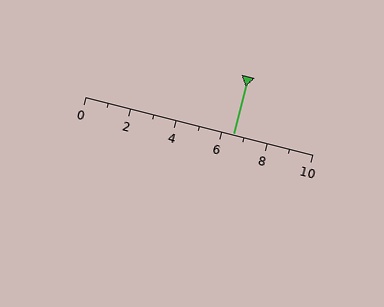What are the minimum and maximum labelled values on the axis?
The axis runs from 0 to 10.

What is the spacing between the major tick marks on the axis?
The major ticks are spaced 2 apart.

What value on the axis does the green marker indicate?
The marker indicates approximately 6.5.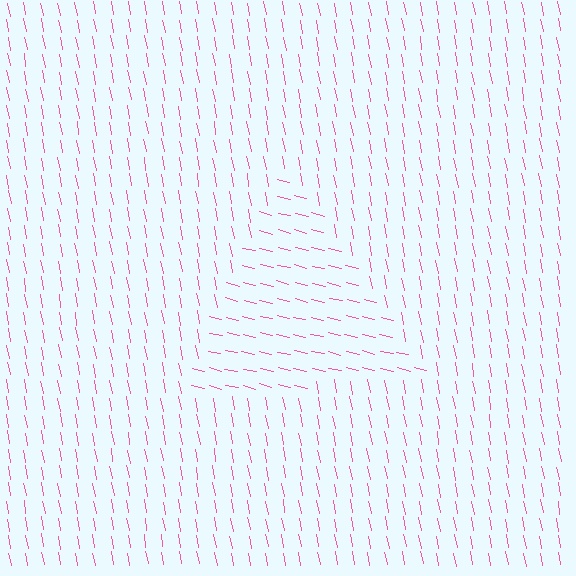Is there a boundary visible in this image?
Yes, there is a texture boundary formed by a change in line orientation.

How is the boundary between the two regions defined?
The boundary is defined purely by a change in line orientation (approximately 66 degrees difference). All lines are the same color and thickness.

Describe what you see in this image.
The image is filled with small pink line segments. A triangle region in the image has lines oriented differently from the surrounding lines, creating a visible texture boundary.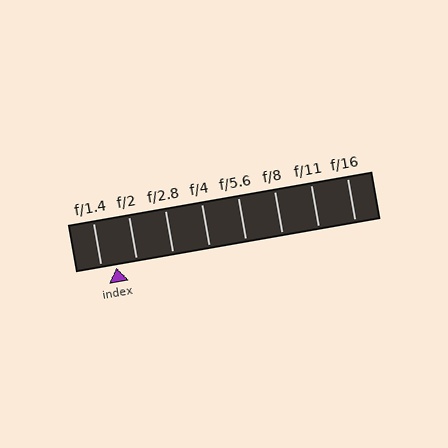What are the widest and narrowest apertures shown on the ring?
The widest aperture shown is f/1.4 and the narrowest is f/16.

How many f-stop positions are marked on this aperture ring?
There are 8 f-stop positions marked.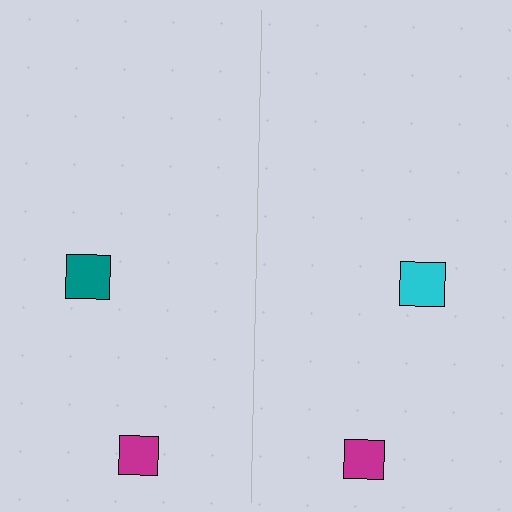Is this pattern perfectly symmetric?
No, the pattern is not perfectly symmetric. The cyan square on the right side breaks the symmetry — its mirror counterpart is teal.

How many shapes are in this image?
There are 4 shapes in this image.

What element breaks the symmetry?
The cyan square on the right side breaks the symmetry — its mirror counterpart is teal.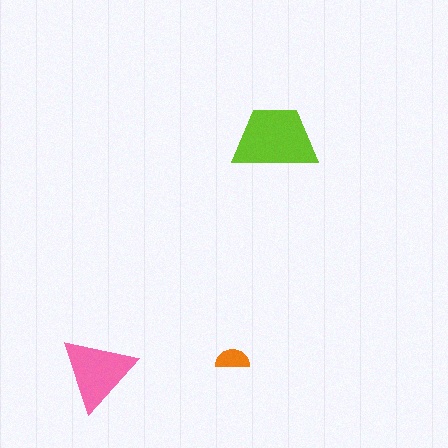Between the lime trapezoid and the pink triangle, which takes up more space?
The lime trapezoid.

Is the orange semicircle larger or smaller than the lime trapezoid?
Smaller.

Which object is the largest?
The lime trapezoid.